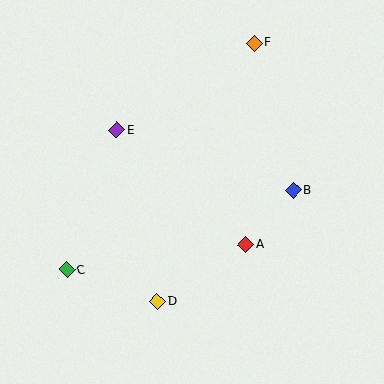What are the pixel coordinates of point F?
Point F is at (254, 43).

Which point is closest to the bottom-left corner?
Point C is closest to the bottom-left corner.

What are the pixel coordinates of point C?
Point C is at (67, 270).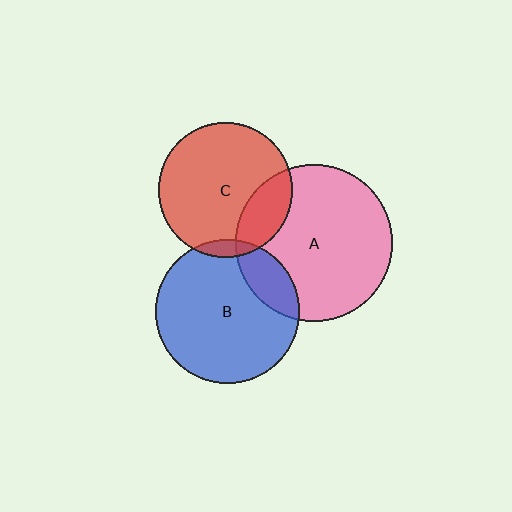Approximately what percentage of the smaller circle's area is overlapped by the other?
Approximately 5%.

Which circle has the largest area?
Circle A (pink).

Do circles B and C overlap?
Yes.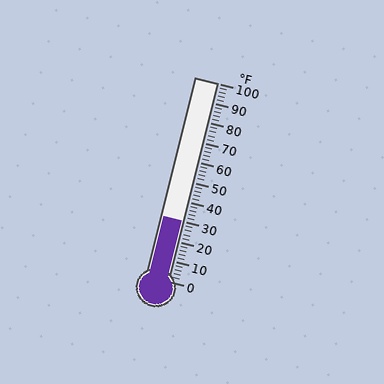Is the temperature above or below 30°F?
The temperature is at 30°F.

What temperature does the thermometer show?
The thermometer shows approximately 30°F.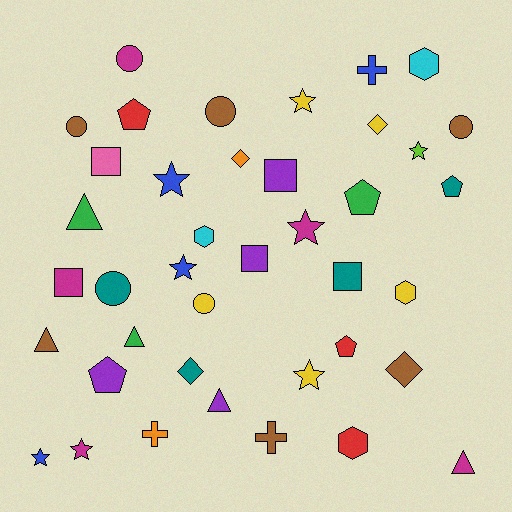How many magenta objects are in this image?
There are 5 magenta objects.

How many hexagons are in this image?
There are 4 hexagons.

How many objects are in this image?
There are 40 objects.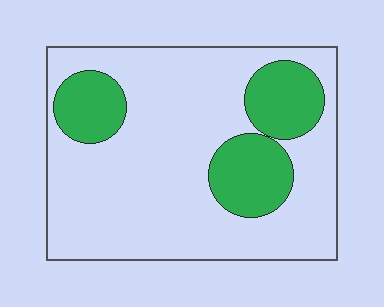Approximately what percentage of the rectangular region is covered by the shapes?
Approximately 25%.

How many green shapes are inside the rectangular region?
3.